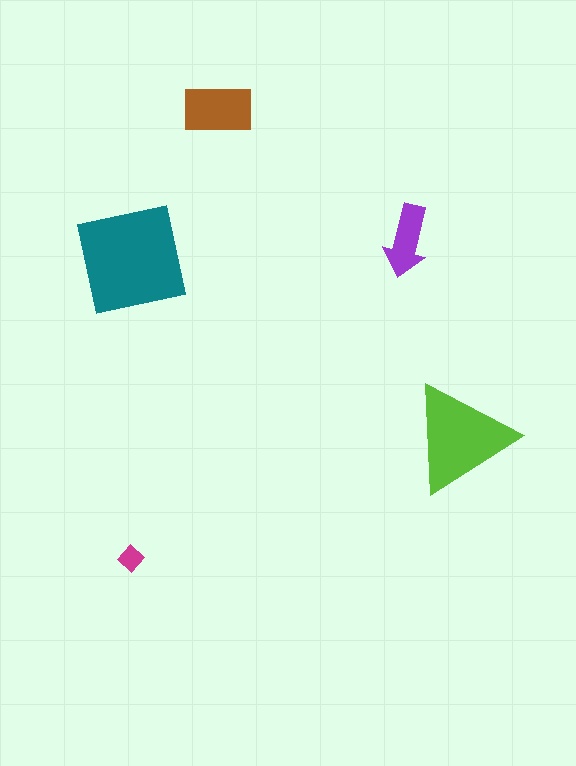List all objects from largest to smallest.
The teal square, the lime triangle, the brown rectangle, the purple arrow, the magenta diamond.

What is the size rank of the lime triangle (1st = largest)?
2nd.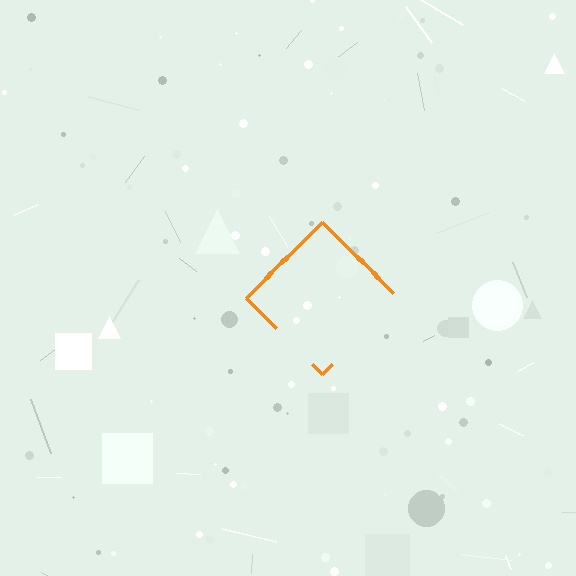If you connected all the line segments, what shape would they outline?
They would outline a diamond.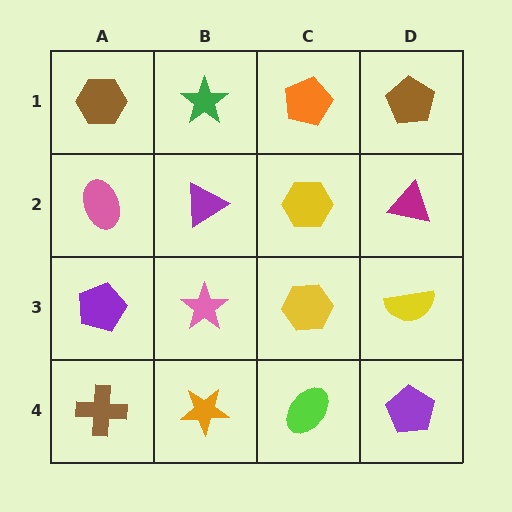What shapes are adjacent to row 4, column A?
A purple pentagon (row 3, column A), an orange star (row 4, column B).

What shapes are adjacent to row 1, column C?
A yellow hexagon (row 2, column C), a green star (row 1, column B), a brown pentagon (row 1, column D).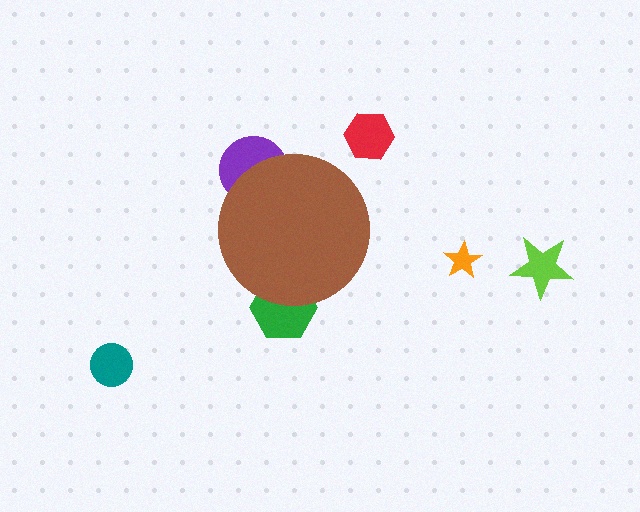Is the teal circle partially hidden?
No, the teal circle is fully visible.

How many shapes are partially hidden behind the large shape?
2 shapes are partially hidden.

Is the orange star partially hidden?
No, the orange star is fully visible.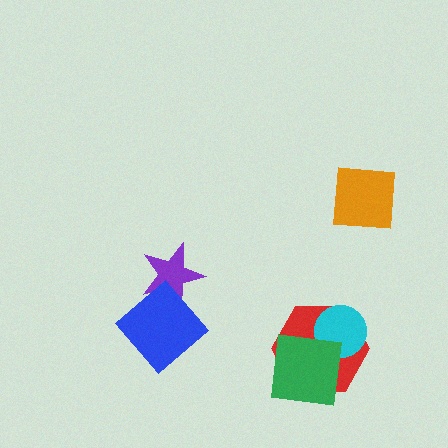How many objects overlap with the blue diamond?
1 object overlaps with the blue diamond.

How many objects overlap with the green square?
2 objects overlap with the green square.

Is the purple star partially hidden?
Yes, it is partially covered by another shape.